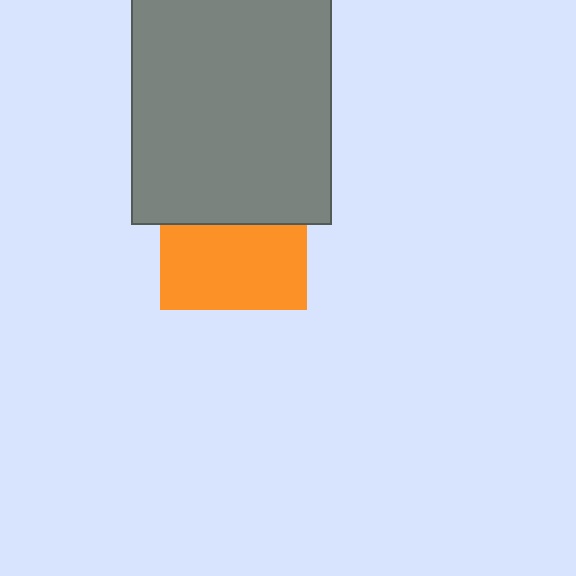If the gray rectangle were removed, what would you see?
You would see the complete orange square.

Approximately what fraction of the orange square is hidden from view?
Roughly 42% of the orange square is hidden behind the gray rectangle.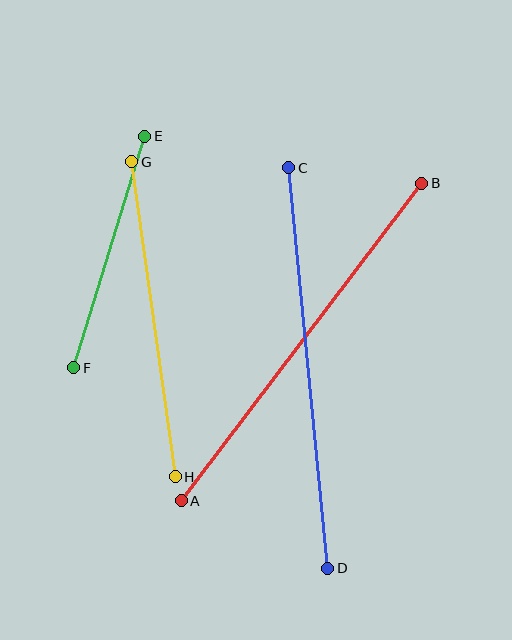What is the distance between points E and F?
The distance is approximately 242 pixels.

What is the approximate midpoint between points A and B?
The midpoint is at approximately (302, 342) pixels.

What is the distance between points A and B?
The distance is approximately 398 pixels.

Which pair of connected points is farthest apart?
Points C and D are farthest apart.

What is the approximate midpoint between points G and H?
The midpoint is at approximately (153, 319) pixels.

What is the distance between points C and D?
The distance is approximately 402 pixels.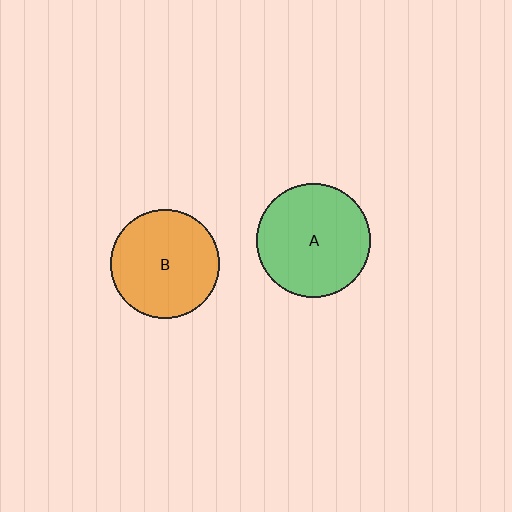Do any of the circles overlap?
No, none of the circles overlap.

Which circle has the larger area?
Circle A (green).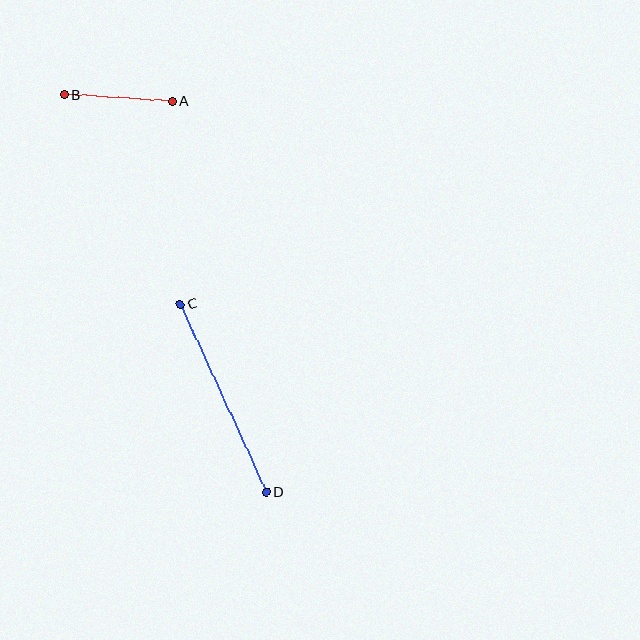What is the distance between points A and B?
The distance is approximately 108 pixels.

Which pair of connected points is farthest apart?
Points C and D are farthest apart.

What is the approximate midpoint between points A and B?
The midpoint is at approximately (118, 98) pixels.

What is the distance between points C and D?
The distance is approximately 207 pixels.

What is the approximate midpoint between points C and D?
The midpoint is at approximately (223, 398) pixels.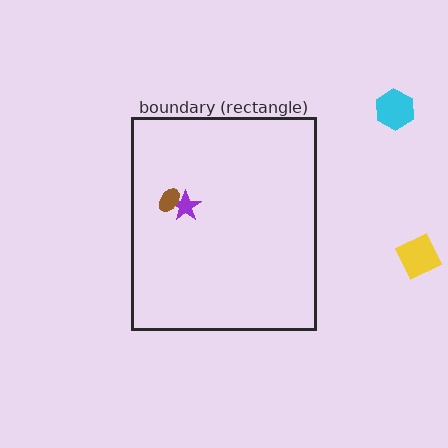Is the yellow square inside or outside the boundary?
Outside.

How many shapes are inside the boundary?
2 inside, 2 outside.